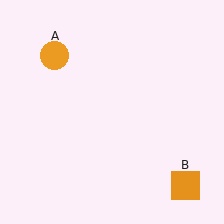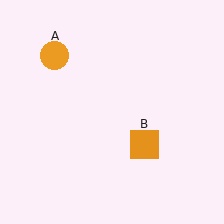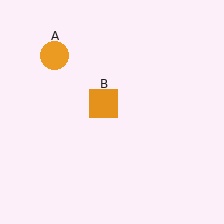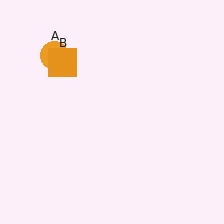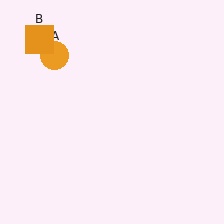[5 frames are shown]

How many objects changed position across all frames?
1 object changed position: orange square (object B).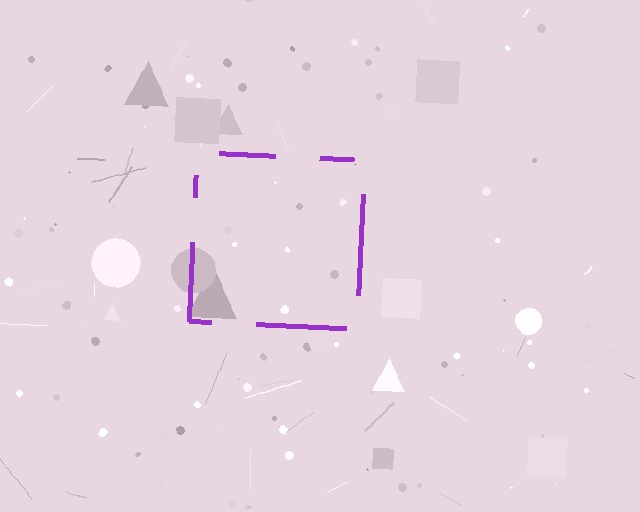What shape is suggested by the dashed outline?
The dashed outline suggests a square.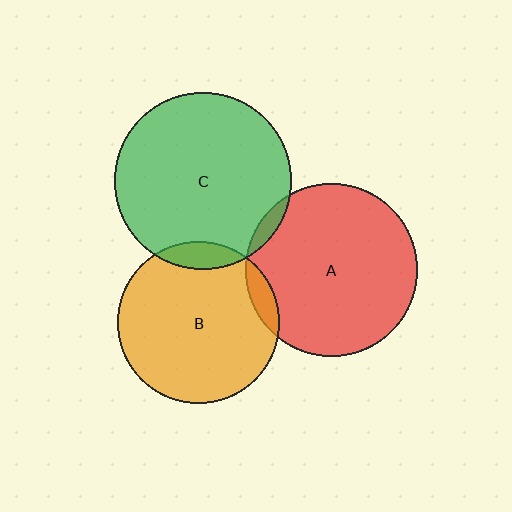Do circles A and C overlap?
Yes.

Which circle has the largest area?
Circle C (green).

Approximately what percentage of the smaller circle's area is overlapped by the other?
Approximately 5%.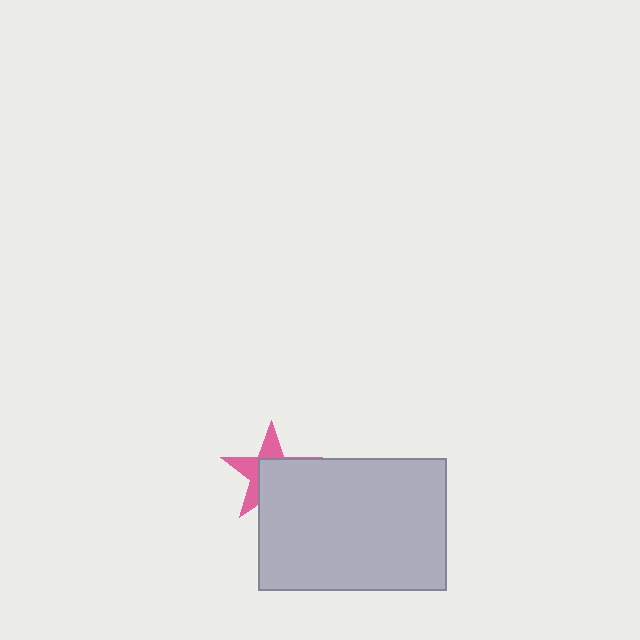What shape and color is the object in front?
The object in front is a light gray rectangle.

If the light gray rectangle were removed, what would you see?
You would see the complete pink star.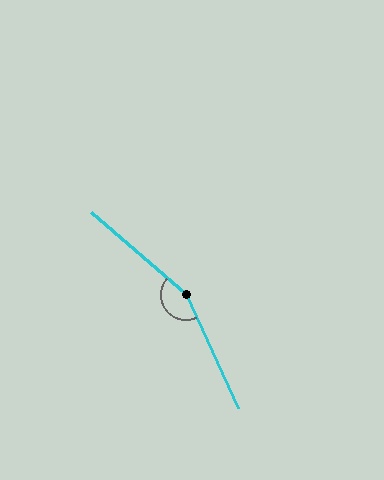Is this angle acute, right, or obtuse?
It is obtuse.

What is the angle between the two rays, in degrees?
Approximately 156 degrees.